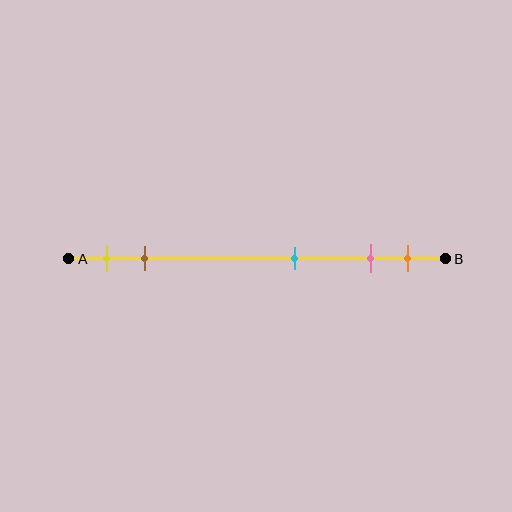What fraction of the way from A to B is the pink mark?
The pink mark is approximately 80% (0.8) of the way from A to B.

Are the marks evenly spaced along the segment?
No, the marks are not evenly spaced.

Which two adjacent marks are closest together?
The pink and orange marks are the closest adjacent pair.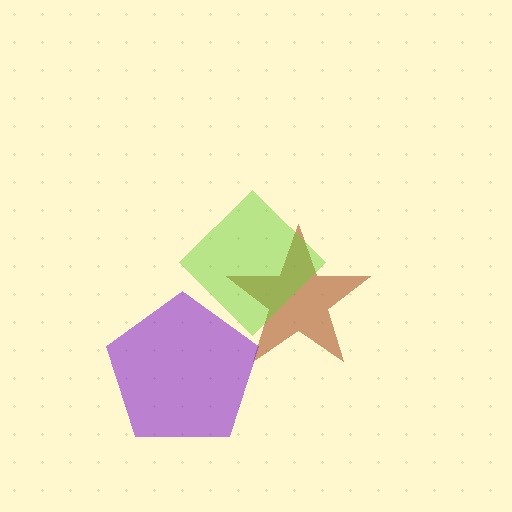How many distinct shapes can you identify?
There are 3 distinct shapes: a brown star, a lime diamond, a purple pentagon.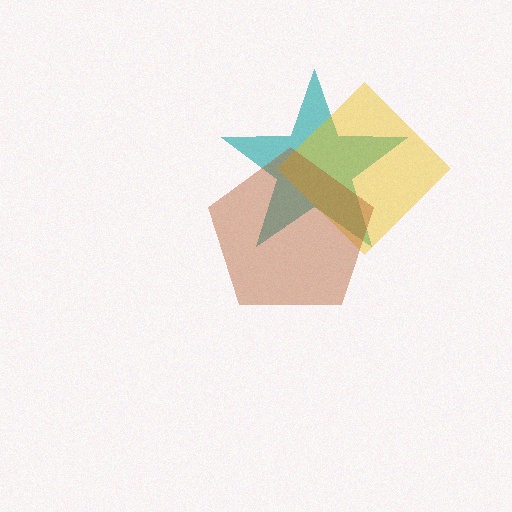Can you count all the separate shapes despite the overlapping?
Yes, there are 3 separate shapes.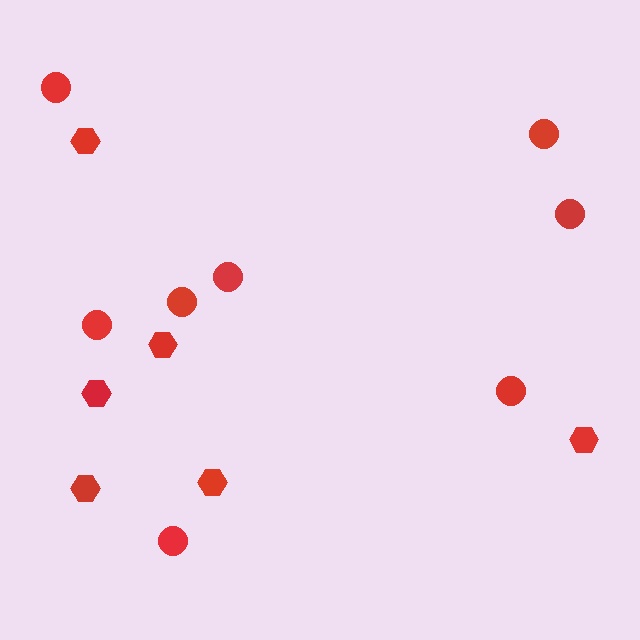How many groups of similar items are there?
There are 2 groups: one group of hexagons (6) and one group of circles (8).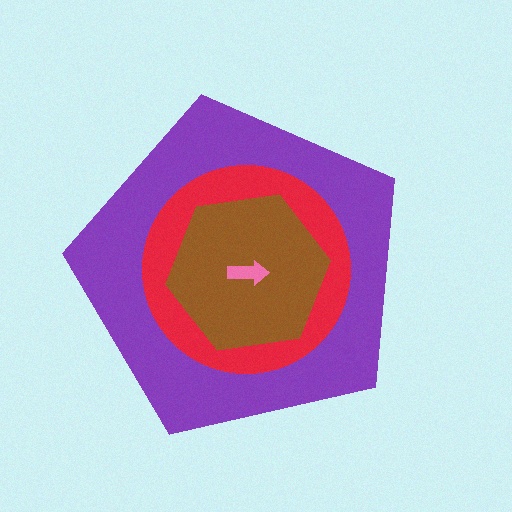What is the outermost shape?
The purple pentagon.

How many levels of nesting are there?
4.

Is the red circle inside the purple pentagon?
Yes.